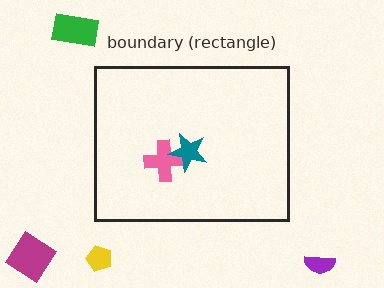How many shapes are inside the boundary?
2 inside, 4 outside.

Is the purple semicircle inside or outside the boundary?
Outside.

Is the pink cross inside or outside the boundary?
Inside.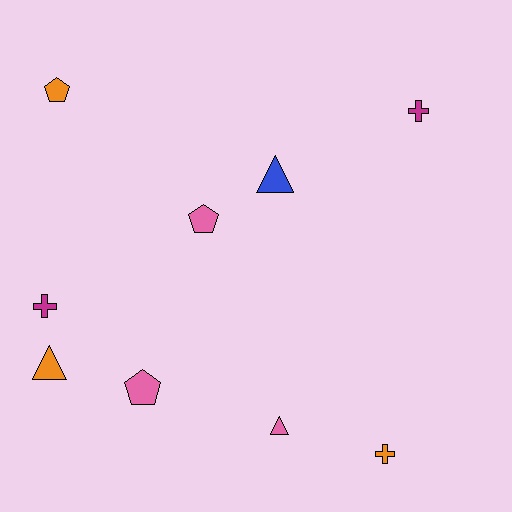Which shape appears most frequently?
Triangle, with 3 objects.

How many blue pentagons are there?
There are no blue pentagons.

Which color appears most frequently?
Pink, with 3 objects.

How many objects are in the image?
There are 9 objects.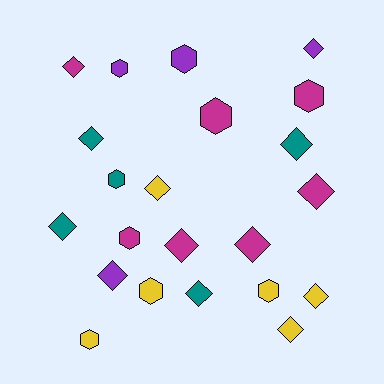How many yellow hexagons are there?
There are 3 yellow hexagons.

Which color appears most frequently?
Magenta, with 7 objects.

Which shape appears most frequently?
Diamond, with 13 objects.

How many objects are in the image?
There are 22 objects.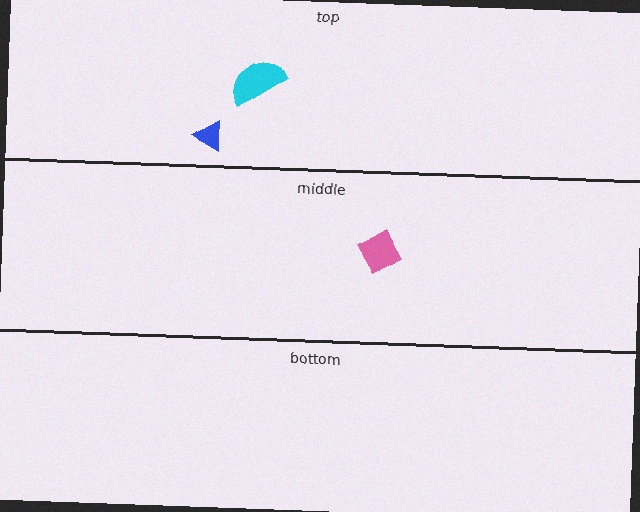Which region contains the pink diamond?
The middle region.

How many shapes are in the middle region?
1.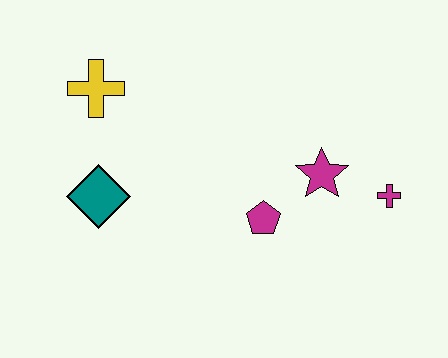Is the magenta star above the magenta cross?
Yes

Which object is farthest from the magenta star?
The yellow cross is farthest from the magenta star.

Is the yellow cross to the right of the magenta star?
No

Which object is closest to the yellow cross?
The teal diamond is closest to the yellow cross.